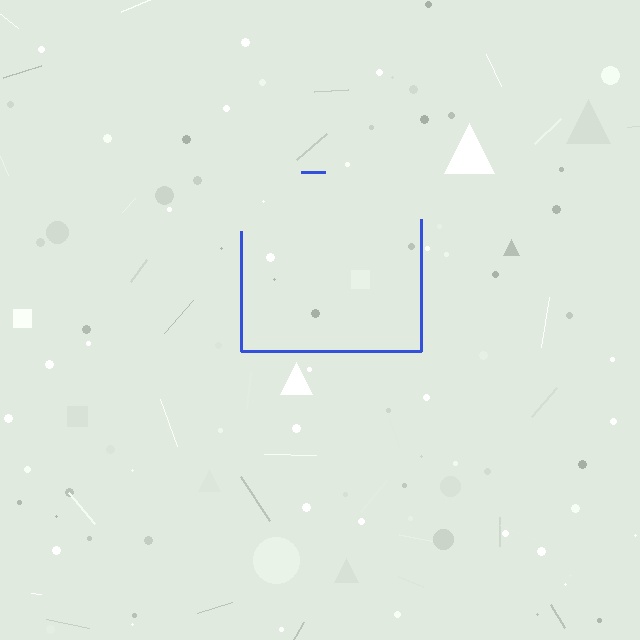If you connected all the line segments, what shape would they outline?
They would outline a square.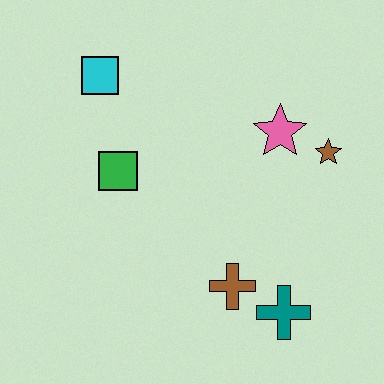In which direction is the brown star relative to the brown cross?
The brown star is above the brown cross.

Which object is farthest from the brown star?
The cyan square is farthest from the brown star.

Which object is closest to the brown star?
The pink star is closest to the brown star.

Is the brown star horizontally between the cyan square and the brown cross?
No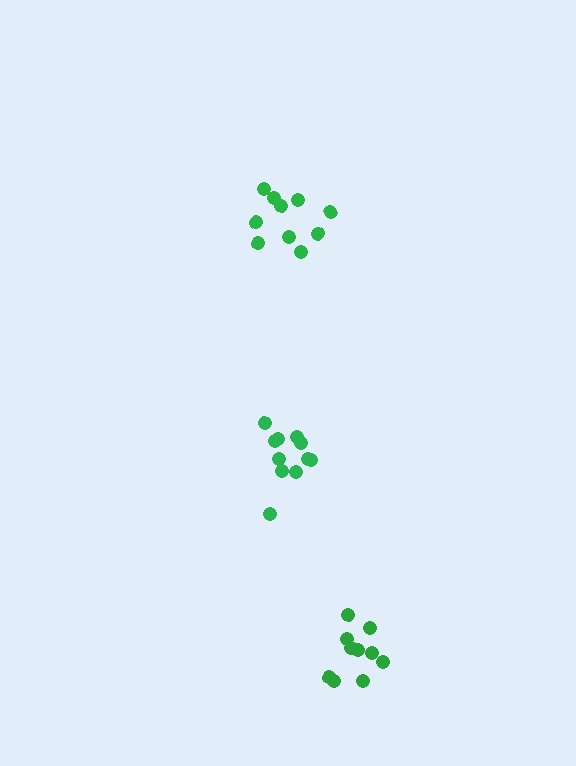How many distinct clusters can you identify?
There are 3 distinct clusters.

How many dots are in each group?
Group 1: 10 dots, Group 2: 11 dots, Group 3: 10 dots (31 total).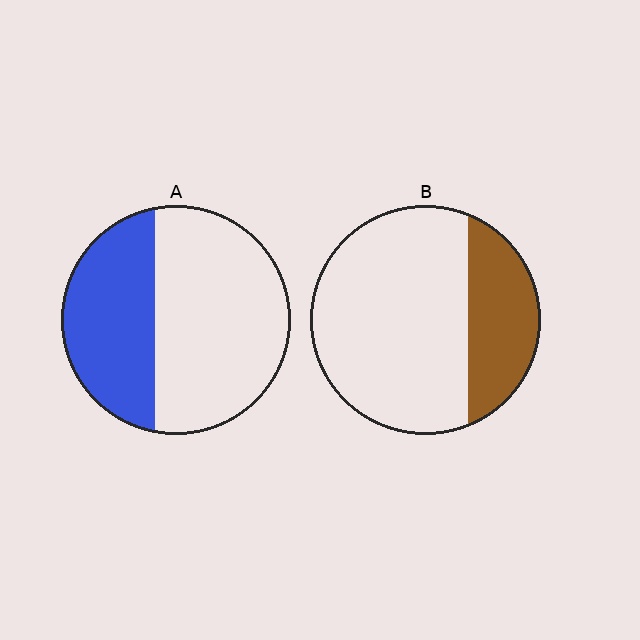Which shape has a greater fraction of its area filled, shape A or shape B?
Shape A.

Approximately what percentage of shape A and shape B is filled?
A is approximately 40% and B is approximately 25%.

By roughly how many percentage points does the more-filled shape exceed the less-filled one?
By roughly 10 percentage points (A over B).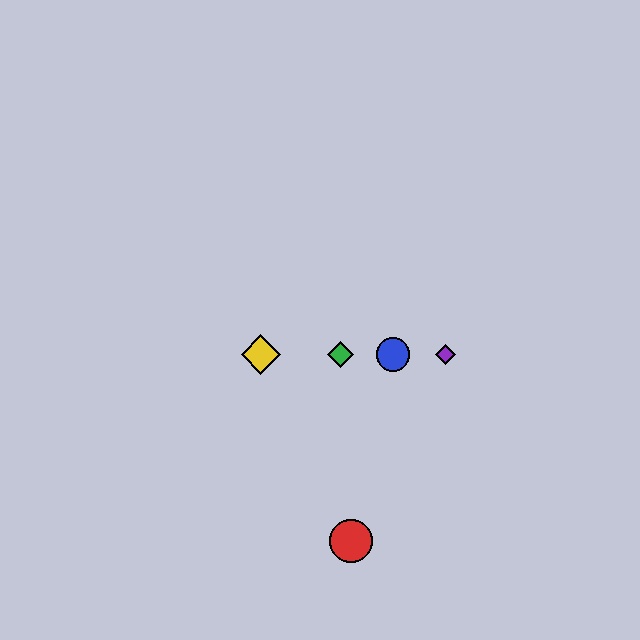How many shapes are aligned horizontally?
4 shapes (the blue circle, the green diamond, the yellow diamond, the purple diamond) are aligned horizontally.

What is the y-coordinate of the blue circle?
The blue circle is at y≈355.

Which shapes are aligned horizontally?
The blue circle, the green diamond, the yellow diamond, the purple diamond are aligned horizontally.